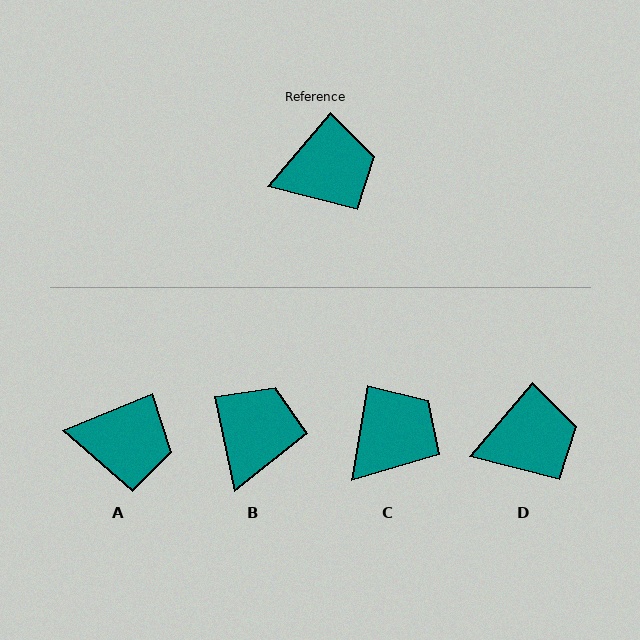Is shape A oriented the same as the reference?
No, it is off by about 27 degrees.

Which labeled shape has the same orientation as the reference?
D.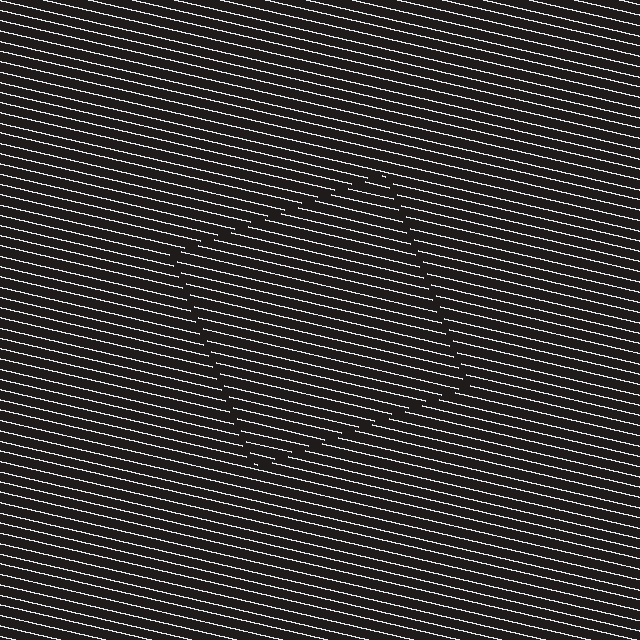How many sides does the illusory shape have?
4 sides — the line-ends trace a square.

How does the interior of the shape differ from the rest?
The interior of the shape contains the same grating, shifted by half a period — the contour is defined by the phase discontinuity where line-ends from the inner and outer gratings abut.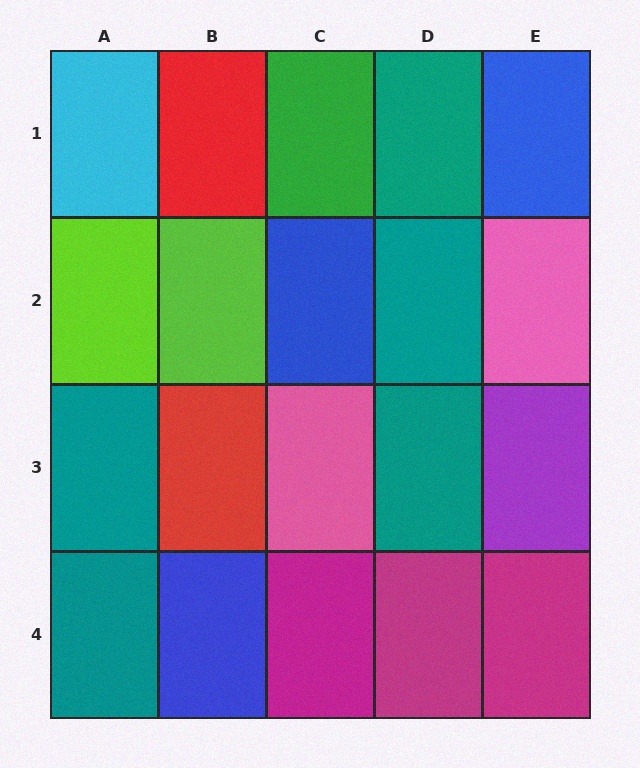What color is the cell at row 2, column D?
Teal.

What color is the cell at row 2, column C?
Blue.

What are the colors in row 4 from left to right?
Teal, blue, magenta, magenta, magenta.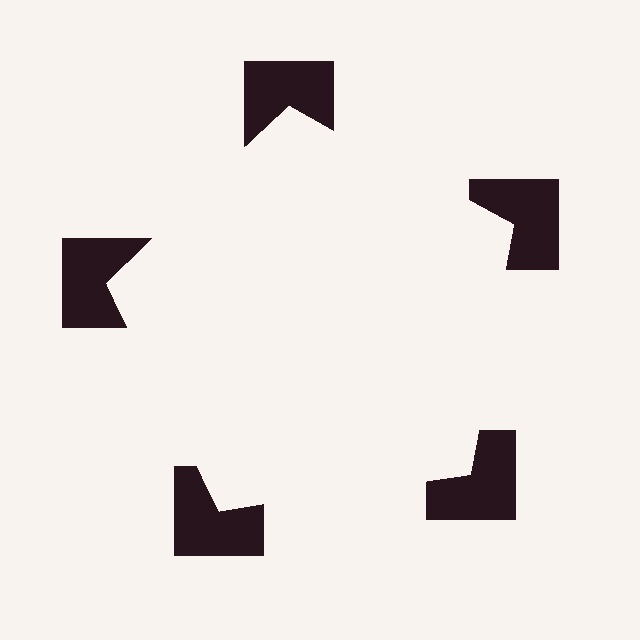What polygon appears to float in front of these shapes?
An illusory pentagon — its edges are inferred from the aligned wedge cuts in the notched squares, not physically drawn.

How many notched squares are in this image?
There are 5 — one at each vertex of the illusory pentagon.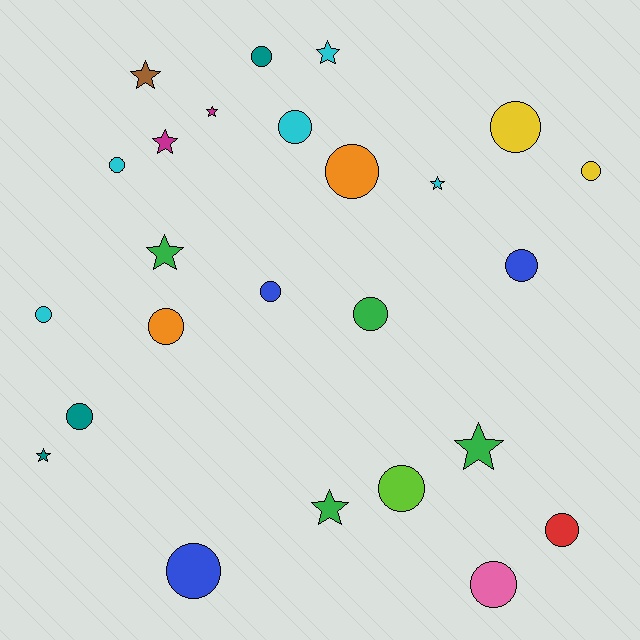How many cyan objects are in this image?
There are 5 cyan objects.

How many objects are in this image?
There are 25 objects.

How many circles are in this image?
There are 16 circles.